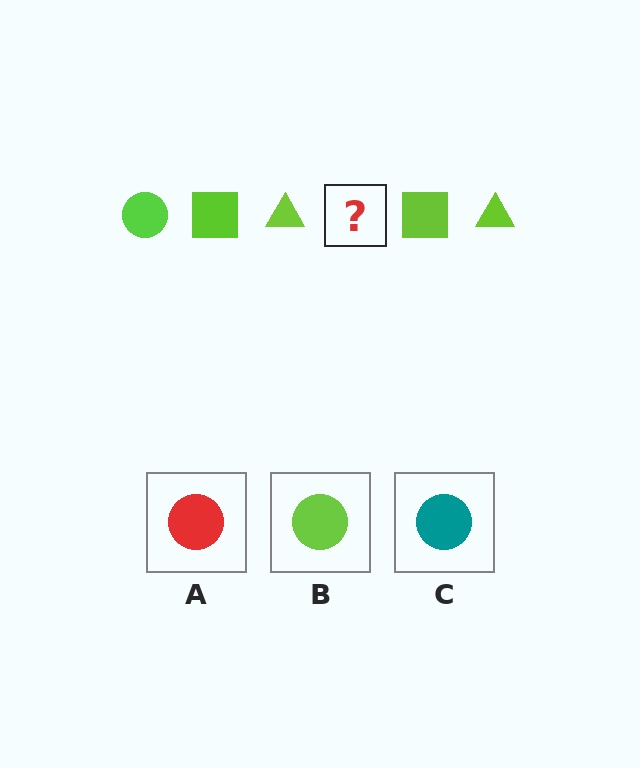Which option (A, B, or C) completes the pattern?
B.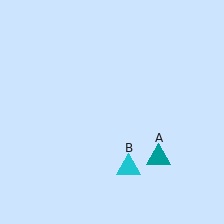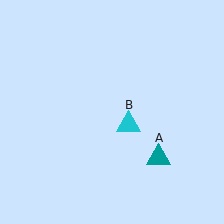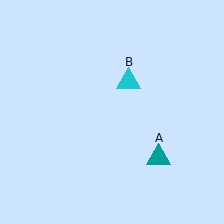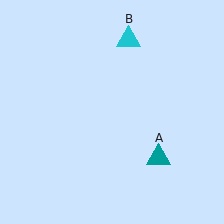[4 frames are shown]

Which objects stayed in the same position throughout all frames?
Teal triangle (object A) remained stationary.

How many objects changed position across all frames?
1 object changed position: cyan triangle (object B).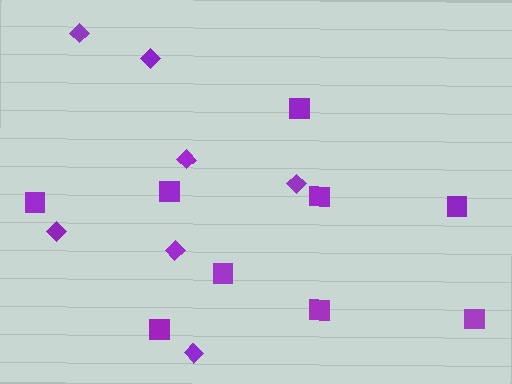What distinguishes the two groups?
There are 2 groups: one group of diamonds (7) and one group of squares (9).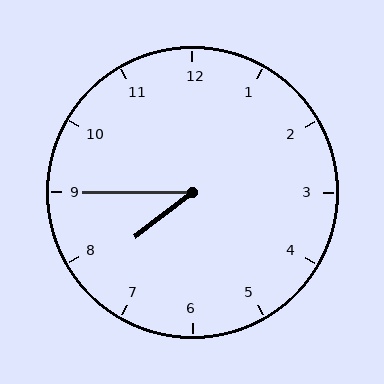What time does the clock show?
7:45.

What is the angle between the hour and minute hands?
Approximately 38 degrees.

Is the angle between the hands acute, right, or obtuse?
It is acute.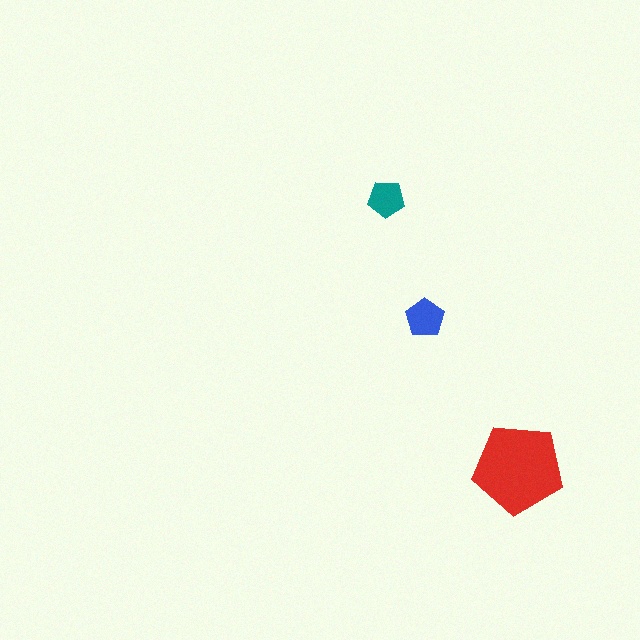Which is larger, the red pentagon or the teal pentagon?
The red one.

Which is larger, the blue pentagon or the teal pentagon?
The blue one.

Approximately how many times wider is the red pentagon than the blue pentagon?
About 2.5 times wider.